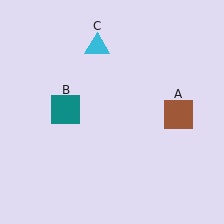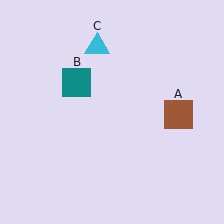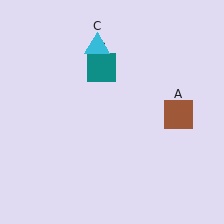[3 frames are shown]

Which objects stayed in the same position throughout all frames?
Brown square (object A) and cyan triangle (object C) remained stationary.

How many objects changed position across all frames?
1 object changed position: teal square (object B).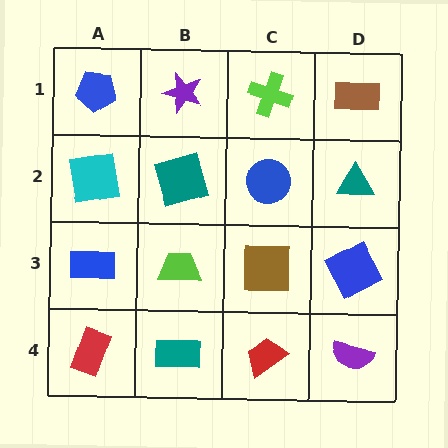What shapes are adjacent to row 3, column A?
A cyan square (row 2, column A), a red rectangle (row 4, column A), a lime trapezoid (row 3, column B).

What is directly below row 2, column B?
A lime trapezoid.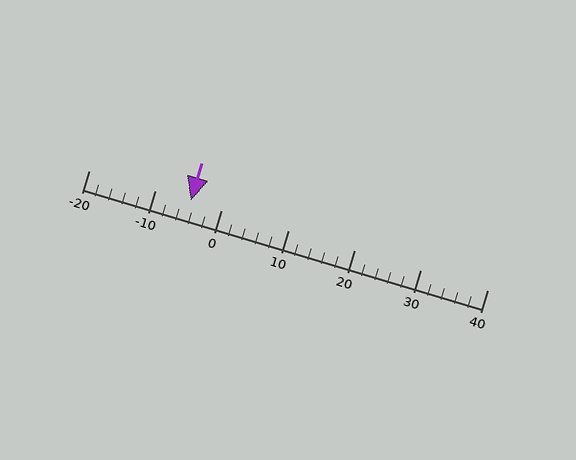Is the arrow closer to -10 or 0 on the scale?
The arrow is closer to 0.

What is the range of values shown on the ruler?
The ruler shows values from -20 to 40.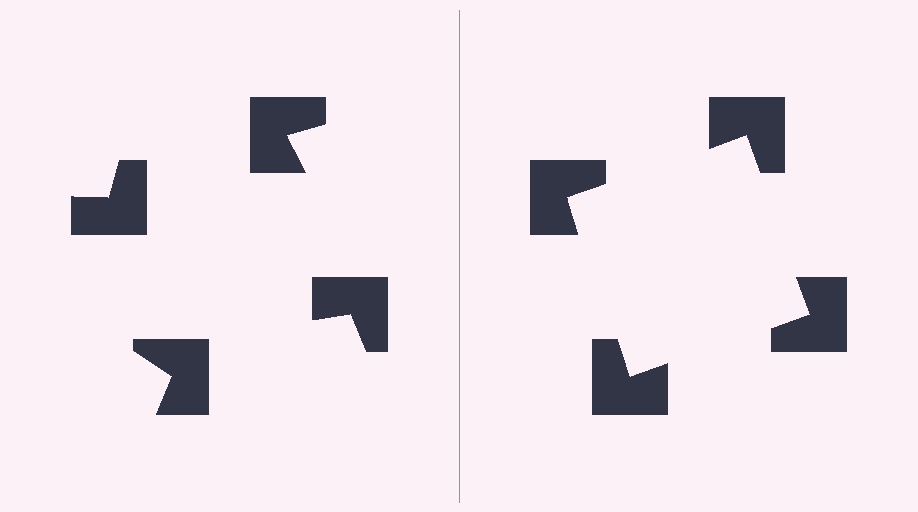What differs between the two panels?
The notched squares are positioned identically on both sides; only the wedge orientations differ. On the right they align to a square; on the left they are misaligned.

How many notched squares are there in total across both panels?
8 — 4 on each side.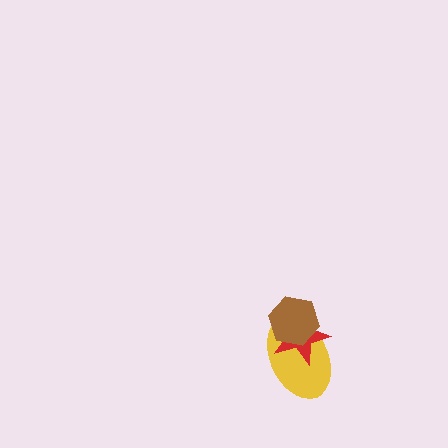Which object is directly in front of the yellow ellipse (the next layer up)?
The red star is directly in front of the yellow ellipse.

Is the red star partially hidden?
Yes, it is partially covered by another shape.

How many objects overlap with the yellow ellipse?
2 objects overlap with the yellow ellipse.